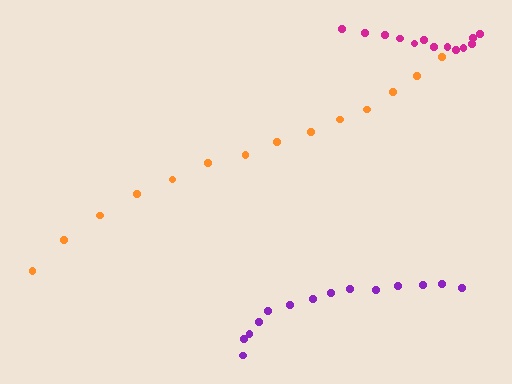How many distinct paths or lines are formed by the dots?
There are 3 distinct paths.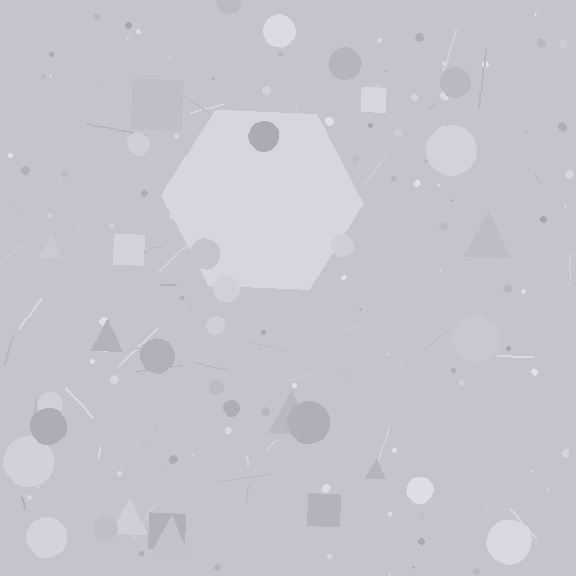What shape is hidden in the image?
A hexagon is hidden in the image.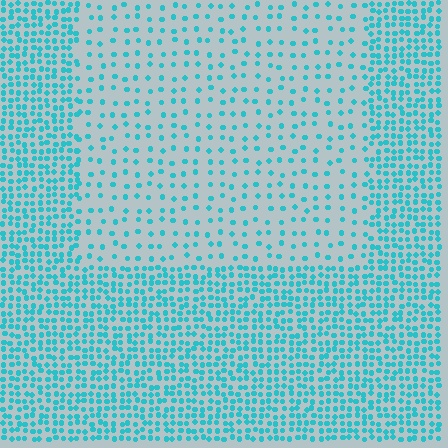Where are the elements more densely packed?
The elements are more densely packed outside the rectangle boundary.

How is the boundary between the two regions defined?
The boundary is defined by a change in element density (approximately 2.6x ratio). All elements are the same color, size, and shape.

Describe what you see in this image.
The image contains small cyan elements arranged at two different densities. A rectangle-shaped region is visible where the elements are less densely packed than the surrounding area.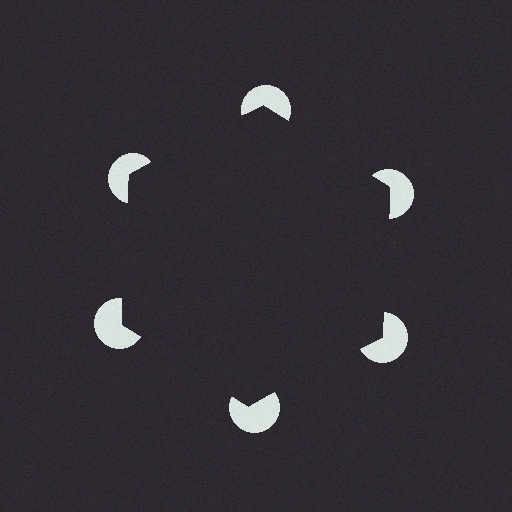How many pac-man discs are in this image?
There are 6 — one at each vertex of the illusory hexagon.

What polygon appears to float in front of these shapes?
An illusory hexagon — its edges are inferred from the aligned wedge cuts in the pac-man discs, not physically drawn.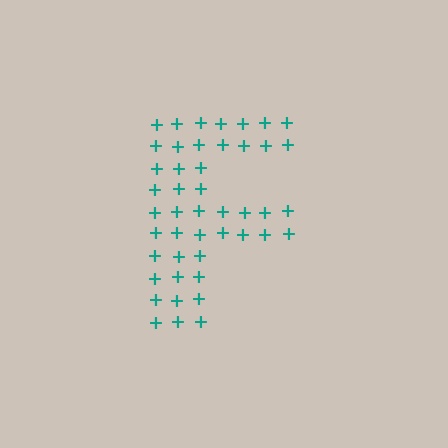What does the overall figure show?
The overall figure shows the letter F.